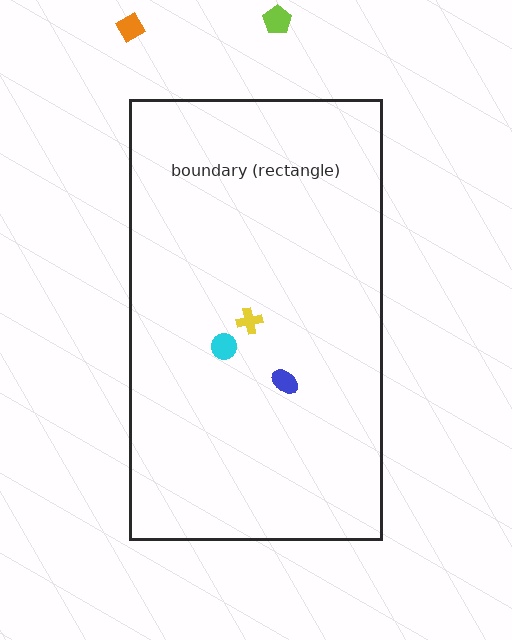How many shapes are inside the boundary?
3 inside, 2 outside.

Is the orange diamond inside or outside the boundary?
Outside.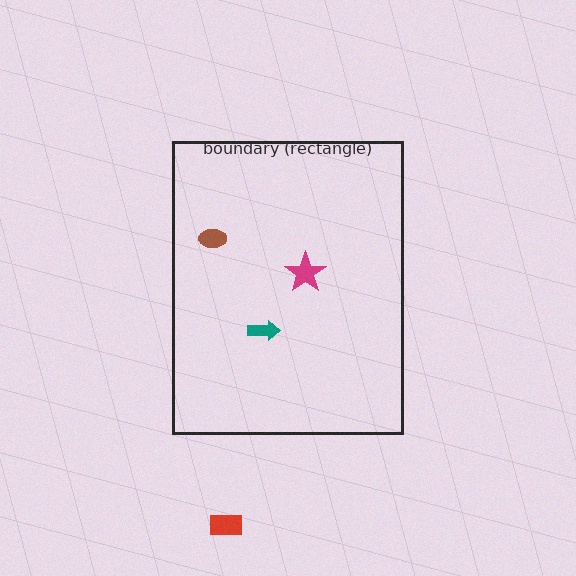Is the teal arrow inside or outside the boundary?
Inside.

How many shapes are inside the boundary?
3 inside, 1 outside.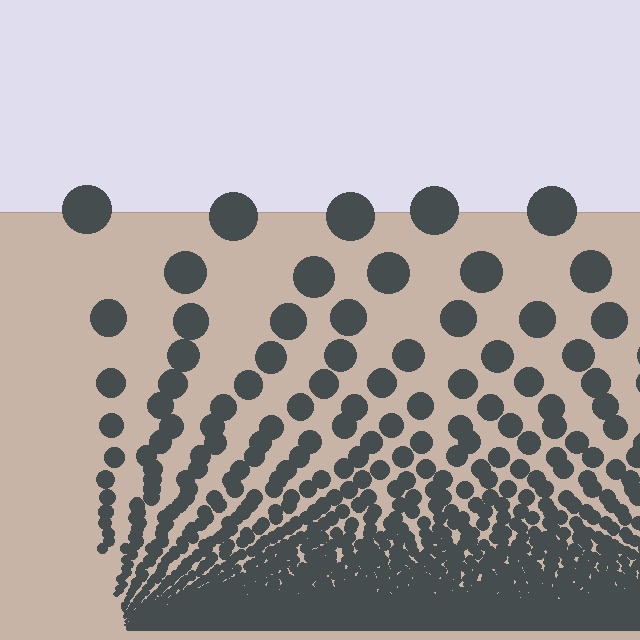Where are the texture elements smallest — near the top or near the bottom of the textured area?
Near the bottom.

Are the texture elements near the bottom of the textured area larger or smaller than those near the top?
Smaller. The gradient is inverted — elements near the bottom are smaller and denser.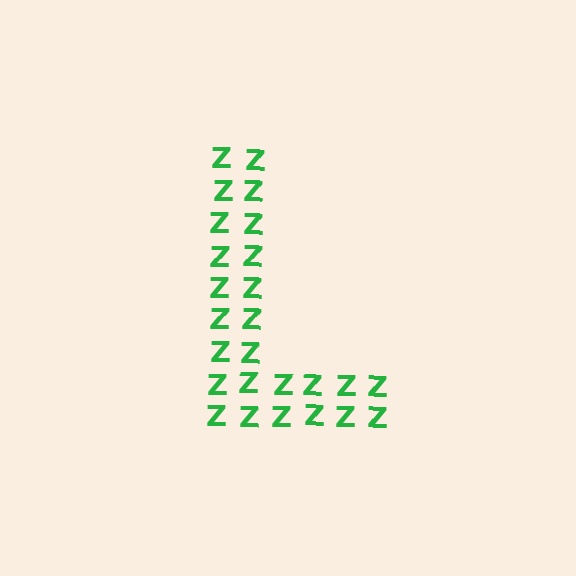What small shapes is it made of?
It is made of small letter Z's.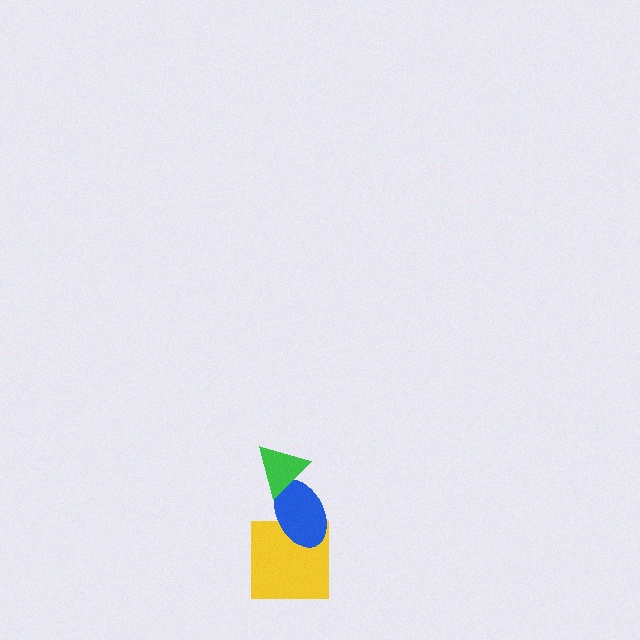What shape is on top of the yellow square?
The blue ellipse is on top of the yellow square.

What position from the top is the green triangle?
The green triangle is 1st from the top.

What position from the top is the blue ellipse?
The blue ellipse is 2nd from the top.